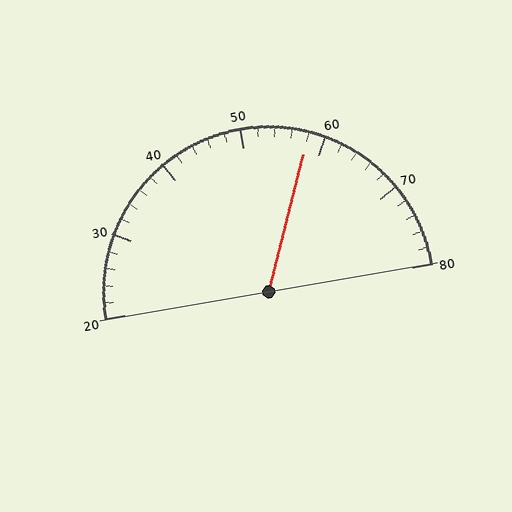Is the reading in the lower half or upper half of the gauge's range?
The reading is in the upper half of the range (20 to 80).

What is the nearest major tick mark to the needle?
The nearest major tick mark is 60.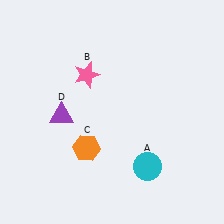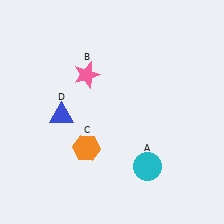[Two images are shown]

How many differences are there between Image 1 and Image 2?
There is 1 difference between the two images.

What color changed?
The triangle (D) changed from purple in Image 1 to blue in Image 2.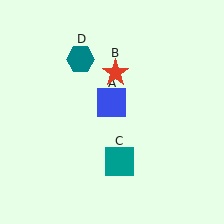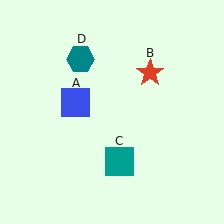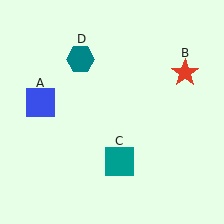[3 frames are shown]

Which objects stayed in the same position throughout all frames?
Teal square (object C) and teal hexagon (object D) remained stationary.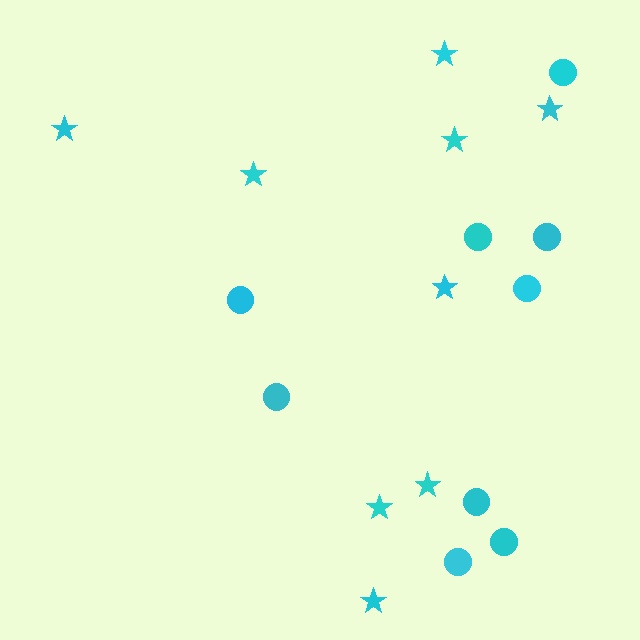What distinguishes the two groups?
There are 2 groups: one group of circles (9) and one group of stars (9).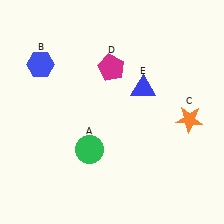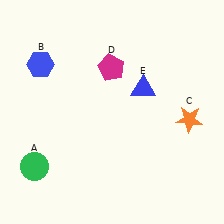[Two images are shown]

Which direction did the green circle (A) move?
The green circle (A) moved left.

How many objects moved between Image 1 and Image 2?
1 object moved between the two images.